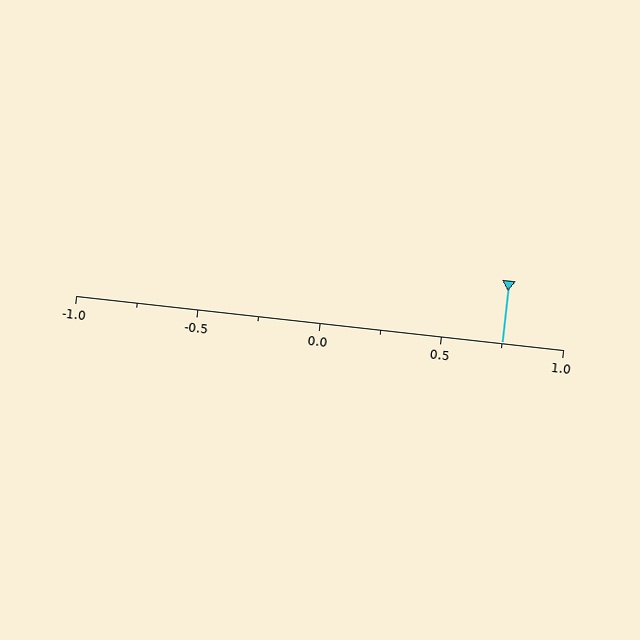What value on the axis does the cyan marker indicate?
The marker indicates approximately 0.75.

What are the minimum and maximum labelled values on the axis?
The axis runs from -1.0 to 1.0.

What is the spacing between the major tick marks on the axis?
The major ticks are spaced 0.5 apart.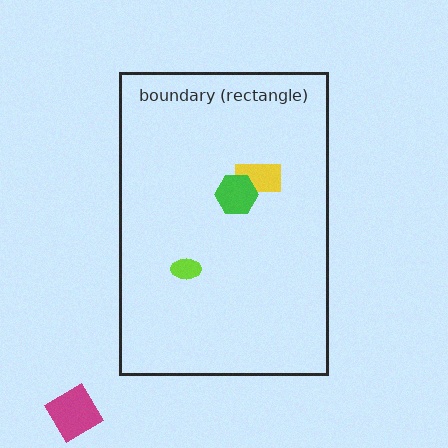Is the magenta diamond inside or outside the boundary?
Outside.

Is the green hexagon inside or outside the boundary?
Inside.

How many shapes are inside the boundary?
3 inside, 1 outside.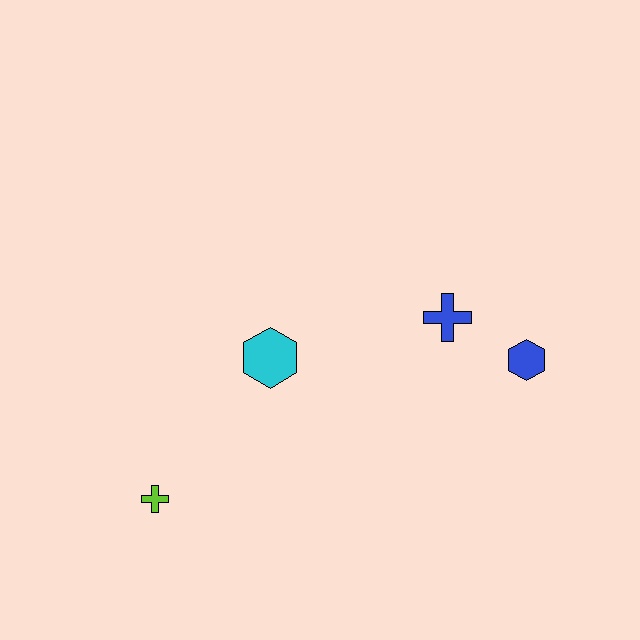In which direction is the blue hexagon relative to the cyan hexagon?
The blue hexagon is to the right of the cyan hexagon.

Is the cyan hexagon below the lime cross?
No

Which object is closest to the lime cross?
The cyan hexagon is closest to the lime cross.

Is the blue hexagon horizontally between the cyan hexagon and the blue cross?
No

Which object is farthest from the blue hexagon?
The lime cross is farthest from the blue hexagon.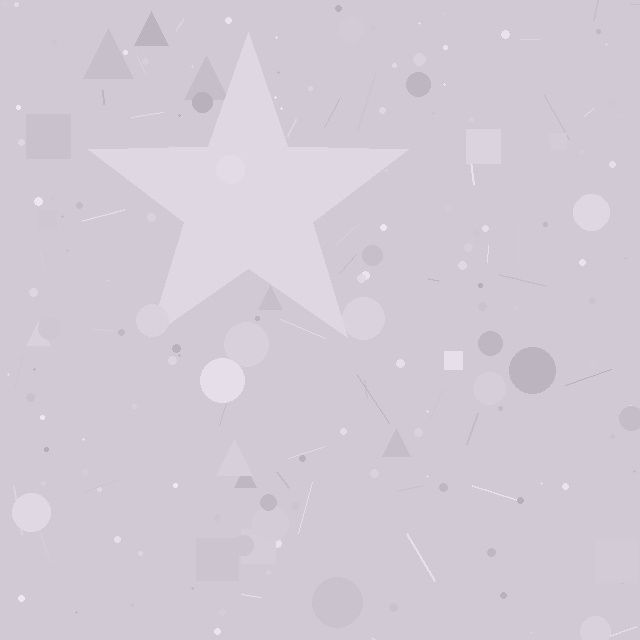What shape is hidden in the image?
A star is hidden in the image.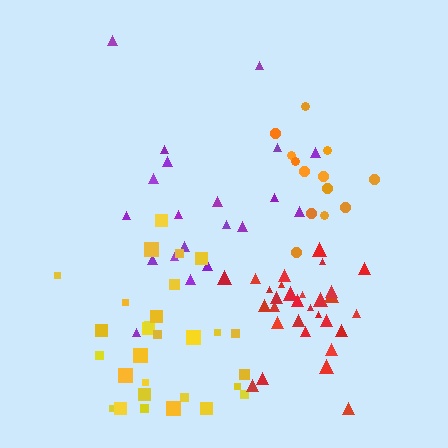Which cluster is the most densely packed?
Red.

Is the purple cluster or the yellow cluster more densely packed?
Yellow.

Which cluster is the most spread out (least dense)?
Purple.